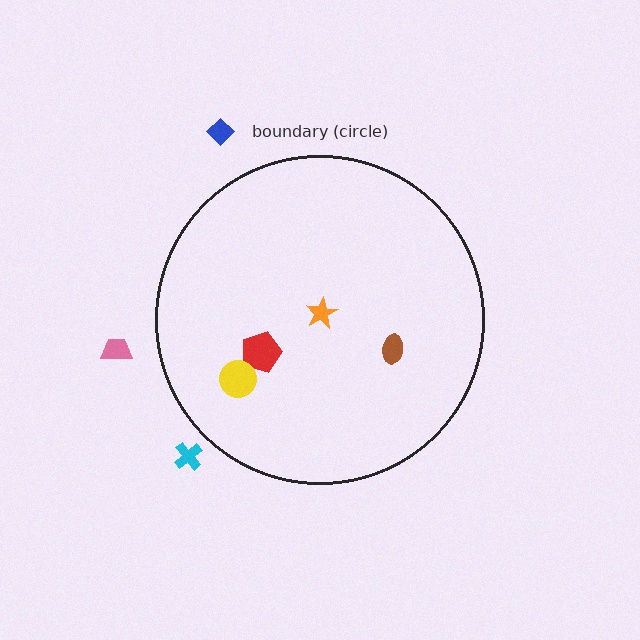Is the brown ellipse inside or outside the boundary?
Inside.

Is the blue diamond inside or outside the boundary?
Outside.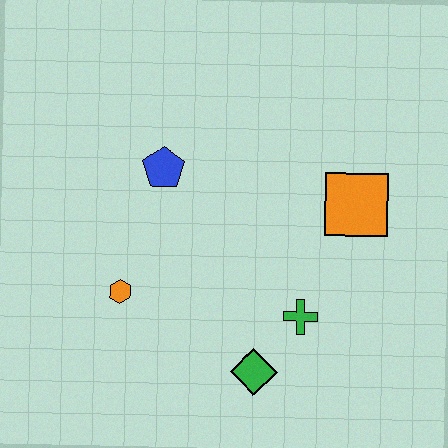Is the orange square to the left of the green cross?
No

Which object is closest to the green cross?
The green diamond is closest to the green cross.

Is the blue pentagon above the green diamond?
Yes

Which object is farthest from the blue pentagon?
The green diamond is farthest from the blue pentagon.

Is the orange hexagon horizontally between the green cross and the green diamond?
No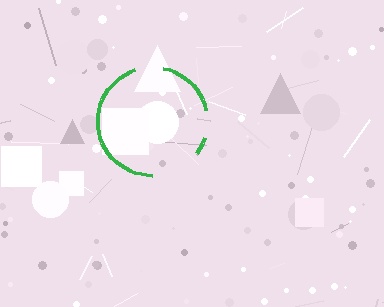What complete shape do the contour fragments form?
The contour fragments form a circle.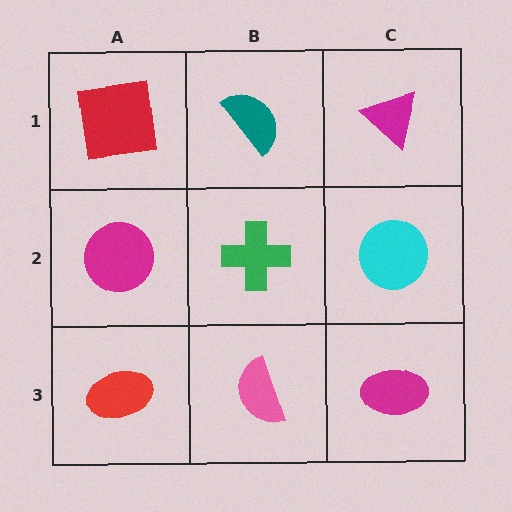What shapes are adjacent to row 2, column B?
A teal semicircle (row 1, column B), a pink semicircle (row 3, column B), a magenta circle (row 2, column A), a cyan circle (row 2, column C).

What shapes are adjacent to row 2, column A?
A red square (row 1, column A), a red ellipse (row 3, column A), a green cross (row 2, column B).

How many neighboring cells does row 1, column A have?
2.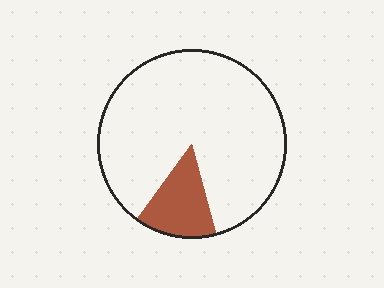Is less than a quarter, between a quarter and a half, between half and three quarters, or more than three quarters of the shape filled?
Less than a quarter.